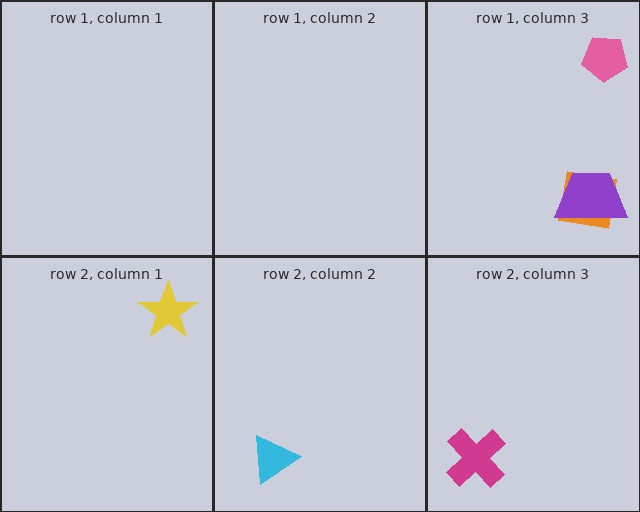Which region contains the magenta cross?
The row 2, column 3 region.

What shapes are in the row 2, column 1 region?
The yellow star.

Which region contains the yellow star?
The row 2, column 1 region.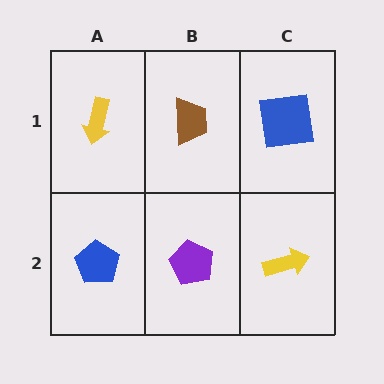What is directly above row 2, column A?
A yellow arrow.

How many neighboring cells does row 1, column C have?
2.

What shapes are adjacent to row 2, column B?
A brown trapezoid (row 1, column B), a blue pentagon (row 2, column A), a yellow arrow (row 2, column C).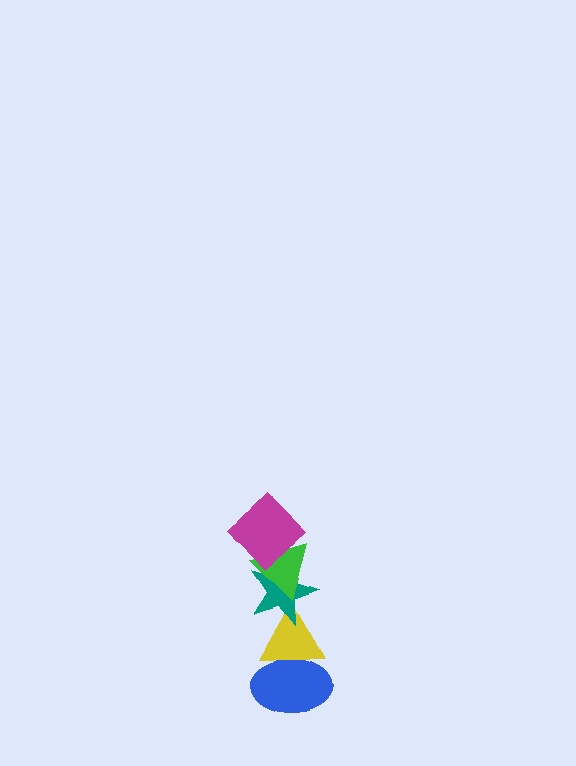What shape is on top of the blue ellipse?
The yellow triangle is on top of the blue ellipse.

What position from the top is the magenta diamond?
The magenta diamond is 1st from the top.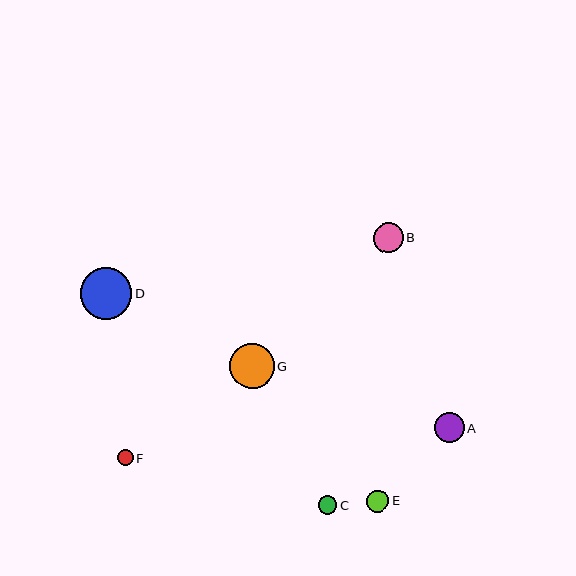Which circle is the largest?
Circle D is the largest with a size of approximately 51 pixels.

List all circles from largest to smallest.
From largest to smallest: D, G, B, A, E, C, F.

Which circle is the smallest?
Circle F is the smallest with a size of approximately 16 pixels.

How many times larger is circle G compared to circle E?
Circle G is approximately 2.0 times the size of circle E.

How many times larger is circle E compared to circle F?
Circle E is approximately 1.4 times the size of circle F.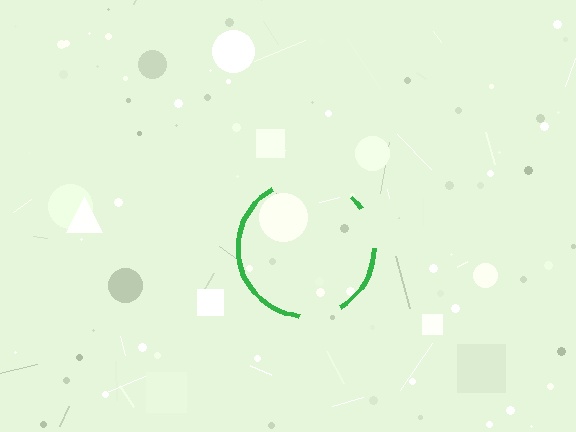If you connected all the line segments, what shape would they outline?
They would outline a circle.